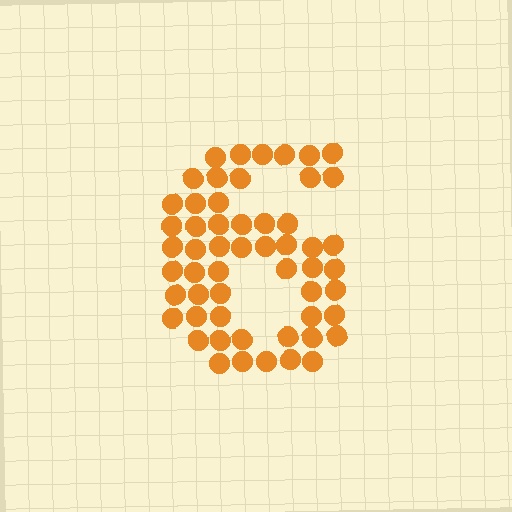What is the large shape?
The large shape is the digit 6.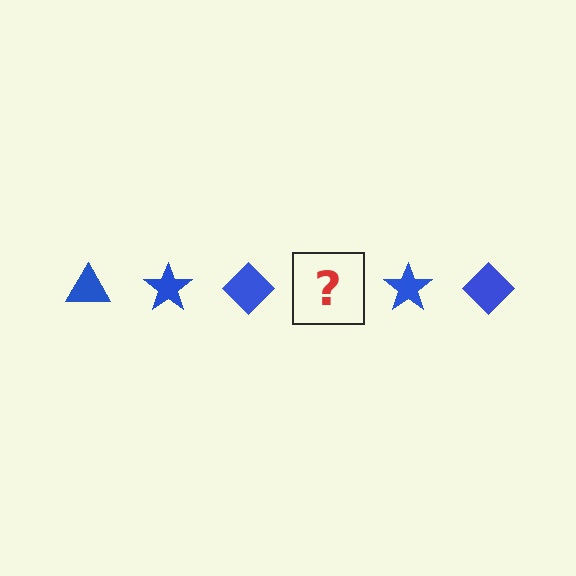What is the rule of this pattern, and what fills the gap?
The rule is that the pattern cycles through triangle, star, diamond shapes in blue. The gap should be filled with a blue triangle.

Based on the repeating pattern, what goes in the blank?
The blank should be a blue triangle.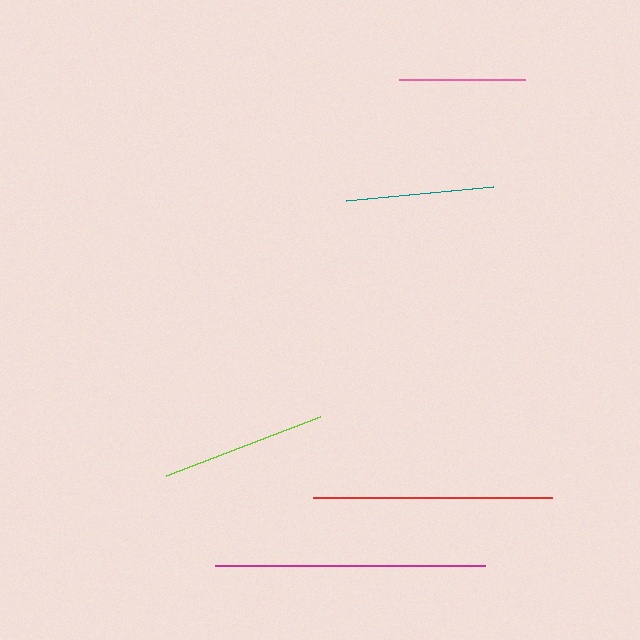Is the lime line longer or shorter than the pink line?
The lime line is longer than the pink line.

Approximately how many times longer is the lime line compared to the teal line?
The lime line is approximately 1.1 times the length of the teal line.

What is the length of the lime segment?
The lime segment is approximately 165 pixels long.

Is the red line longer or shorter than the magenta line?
The magenta line is longer than the red line.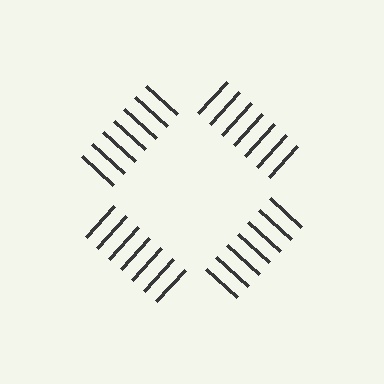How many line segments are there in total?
28 — 7 along each of the 4 edges.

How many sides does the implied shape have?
4 sides — the line-ends trace a square.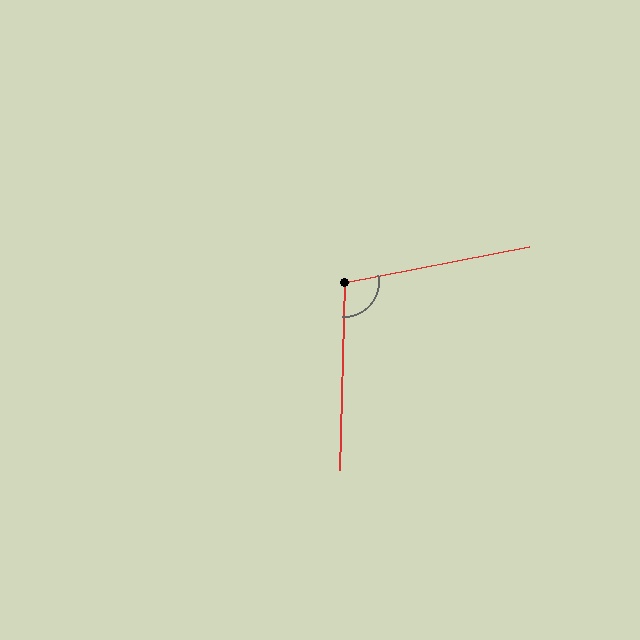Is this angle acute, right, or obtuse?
It is obtuse.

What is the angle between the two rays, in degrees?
Approximately 102 degrees.